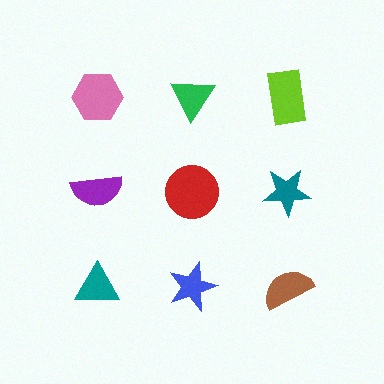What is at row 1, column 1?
A pink hexagon.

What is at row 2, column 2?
A red circle.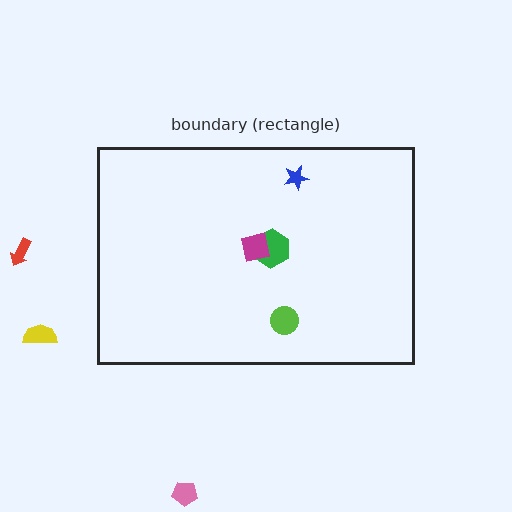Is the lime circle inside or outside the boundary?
Inside.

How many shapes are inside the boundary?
4 inside, 3 outside.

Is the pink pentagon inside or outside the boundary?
Outside.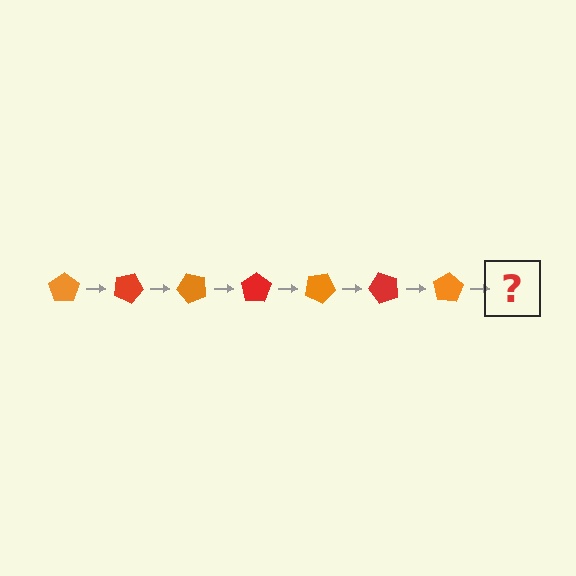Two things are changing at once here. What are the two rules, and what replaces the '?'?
The two rules are that it rotates 25 degrees each step and the color cycles through orange and red. The '?' should be a red pentagon, rotated 175 degrees from the start.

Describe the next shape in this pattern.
It should be a red pentagon, rotated 175 degrees from the start.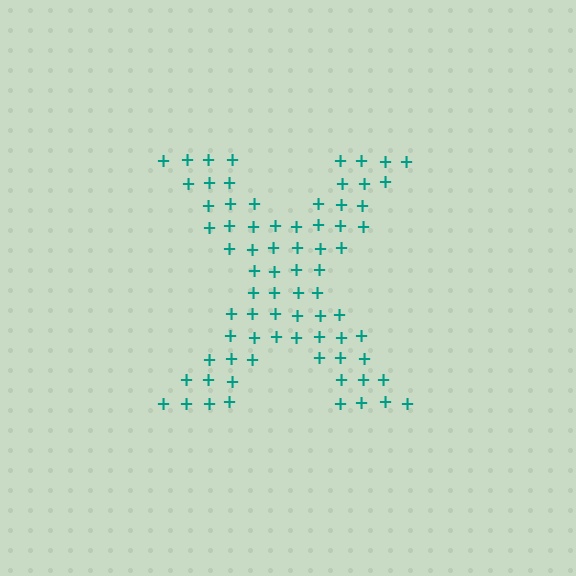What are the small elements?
The small elements are plus signs.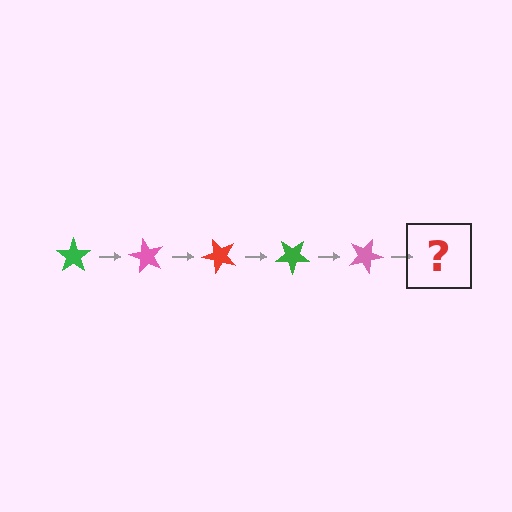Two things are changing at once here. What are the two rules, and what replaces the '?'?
The two rules are that it rotates 60 degrees each step and the color cycles through green, pink, and red. The '?' should be a red star, rotated 300 degrees from the start.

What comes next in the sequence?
The next element should be a red star, rotated 300 degrees from the start.